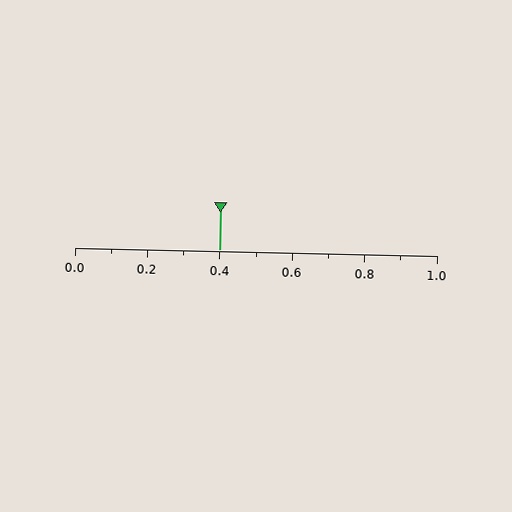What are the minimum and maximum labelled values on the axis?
The axis runs from 0.0 to 1.0.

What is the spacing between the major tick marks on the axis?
The major ticks are spaced 0.2 apart.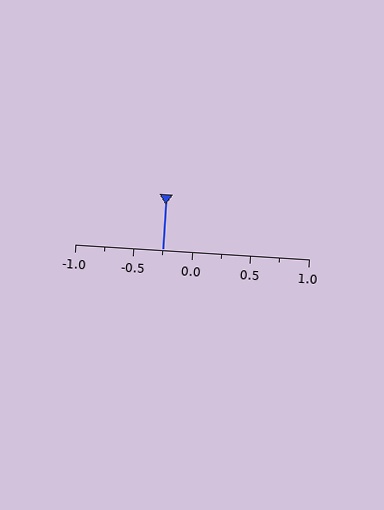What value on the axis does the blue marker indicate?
The marker indicates approximately -0.25.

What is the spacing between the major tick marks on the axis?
The major ticks are spaced 0.5 apart.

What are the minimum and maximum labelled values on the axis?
The axis runs from -1.0 to 1.0.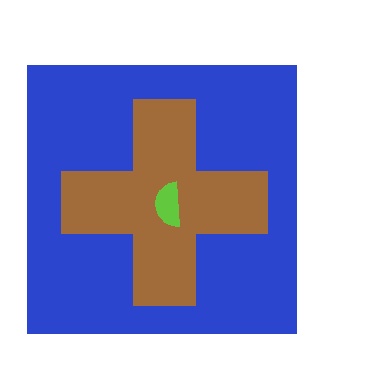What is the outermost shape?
The blue square.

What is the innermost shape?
The lime semicircle.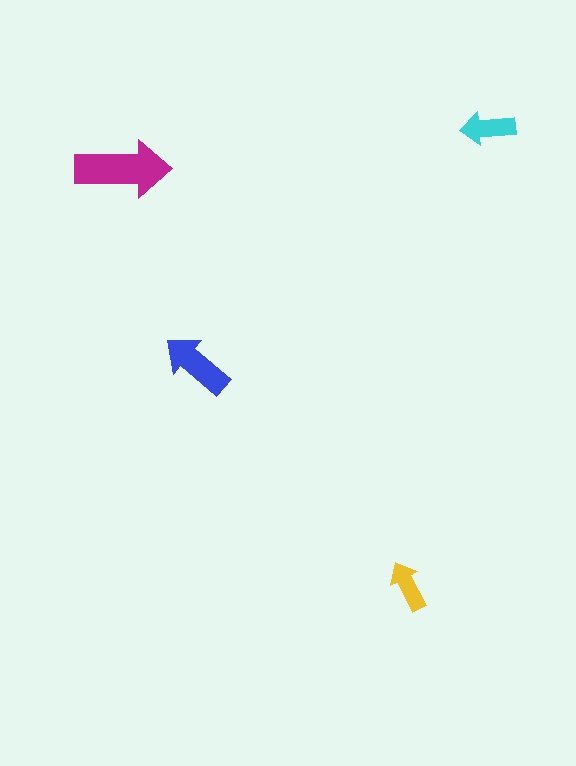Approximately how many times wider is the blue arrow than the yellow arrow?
About 1.5 times wider.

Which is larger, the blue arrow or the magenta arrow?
The magenta one.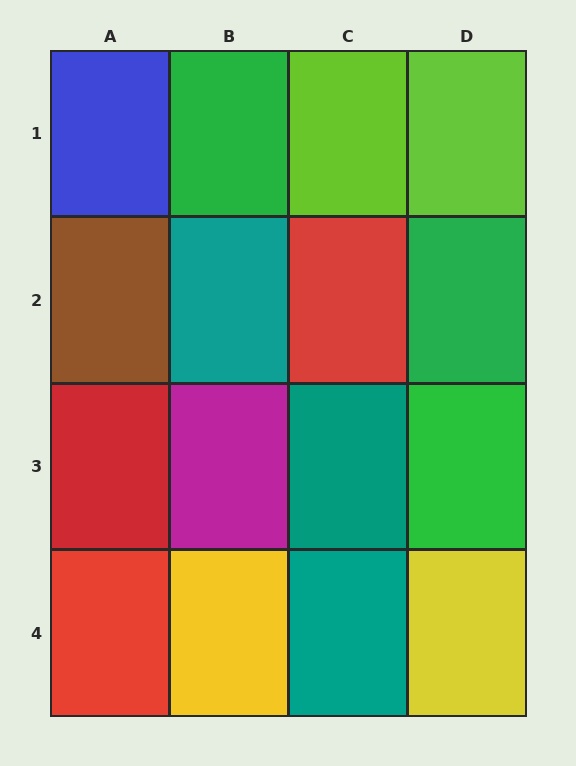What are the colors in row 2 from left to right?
Brown, teal, red, green.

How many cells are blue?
1 cell is blue.